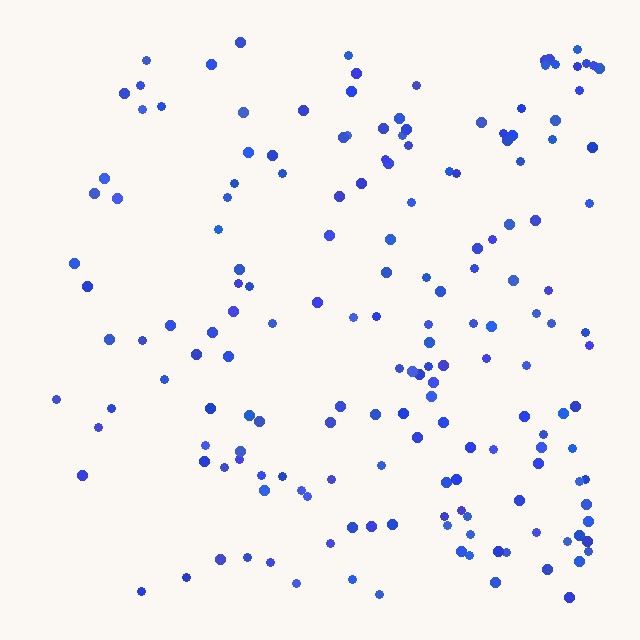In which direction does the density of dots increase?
From left to right, with the right side densest.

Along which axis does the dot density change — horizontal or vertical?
Horizontal.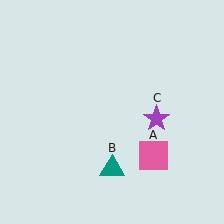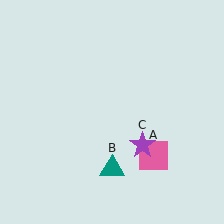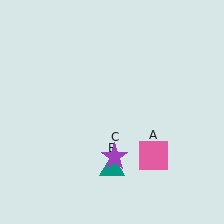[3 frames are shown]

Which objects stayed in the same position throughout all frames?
Pink square (object A) and teal triangle (object B) remained stationary.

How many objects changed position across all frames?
1 object changed position: purple star (object C).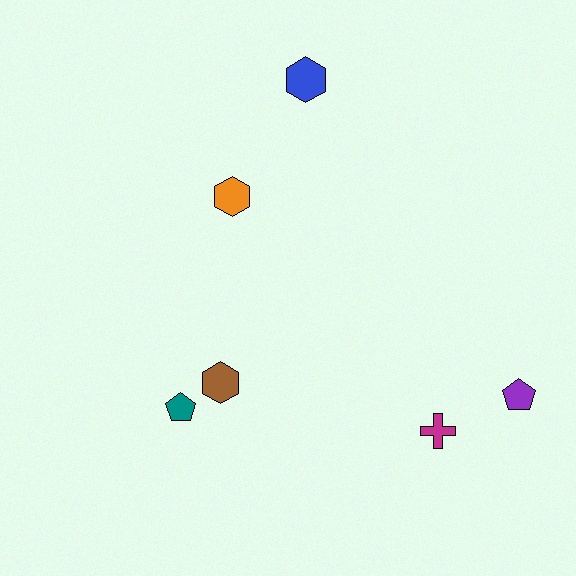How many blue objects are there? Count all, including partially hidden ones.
There is 1 blue object.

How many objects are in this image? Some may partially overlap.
There are 6 objects.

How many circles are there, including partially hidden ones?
There are no circles.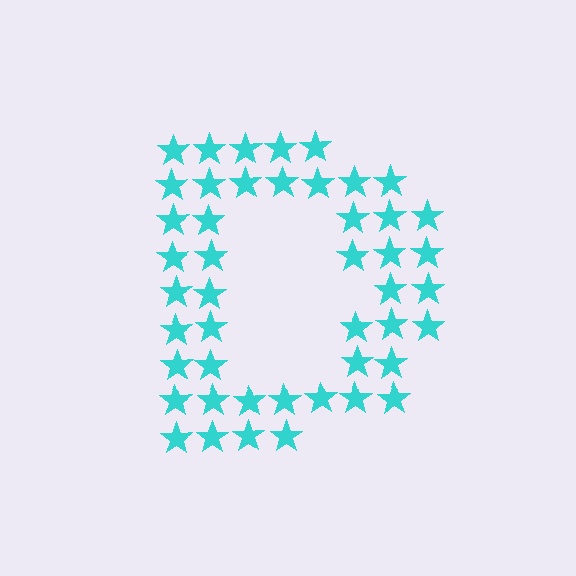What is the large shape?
The large shape is the letter D.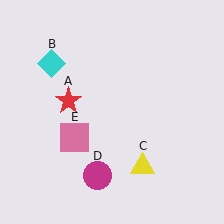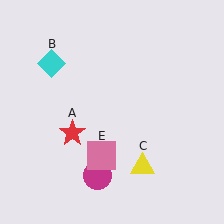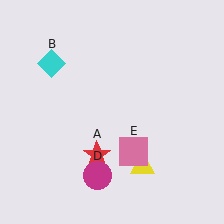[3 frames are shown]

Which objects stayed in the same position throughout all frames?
Cyan diamond (object B) and yellow triangle (object C) and magenta circle (object D) remained stationary.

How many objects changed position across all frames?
2 objects changed position: red star (object A), pink square (object E).